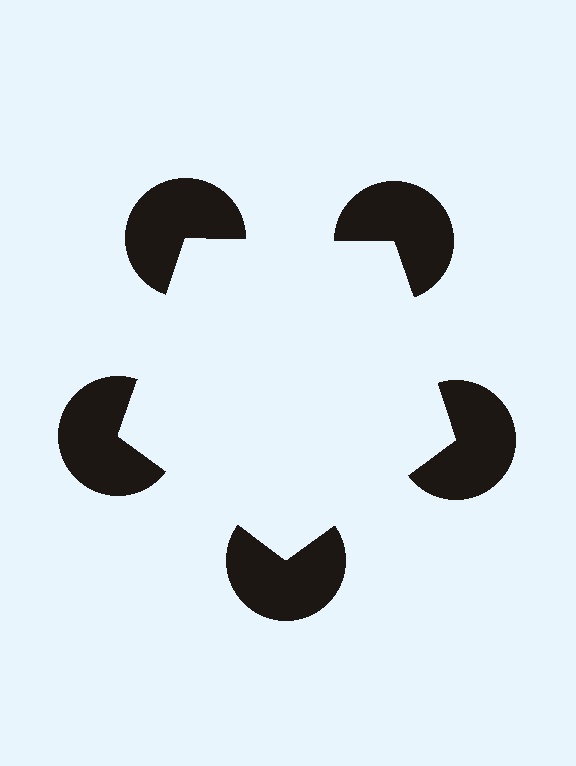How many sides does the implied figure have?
5 sides.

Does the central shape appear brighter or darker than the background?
It typically appears slightly brighter than the background, even though no actual brightness change is drawn.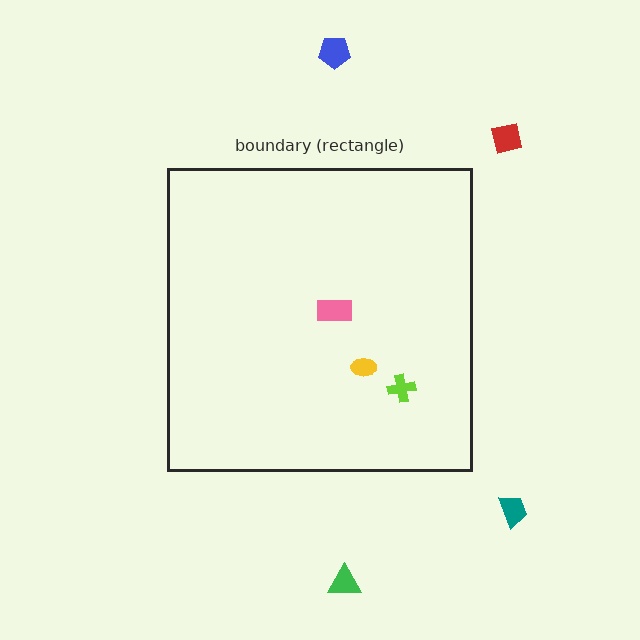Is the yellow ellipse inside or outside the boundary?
Inside.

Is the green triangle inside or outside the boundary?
Outside.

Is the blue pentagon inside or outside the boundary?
Outside.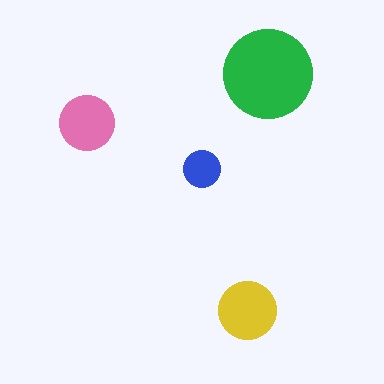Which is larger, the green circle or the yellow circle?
The green one.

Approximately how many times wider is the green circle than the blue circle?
About 2.5 times wider.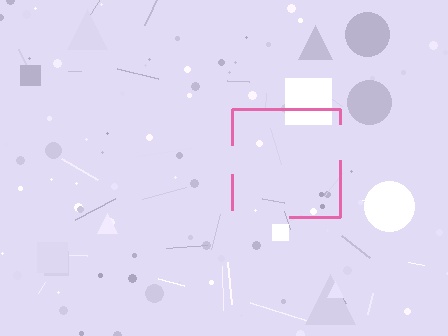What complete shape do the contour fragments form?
The contour fragments form a square.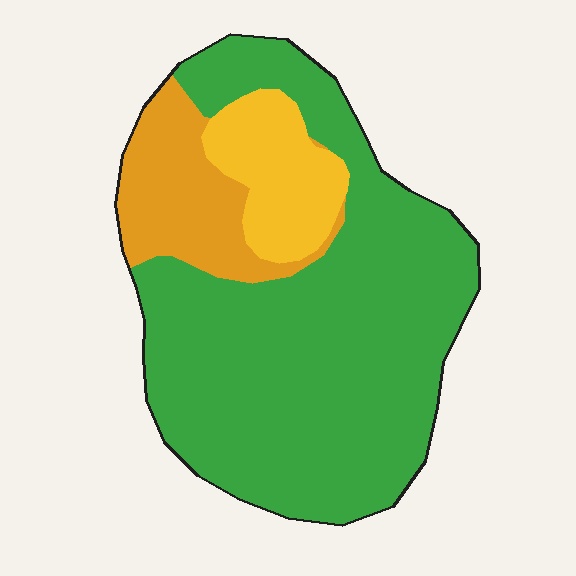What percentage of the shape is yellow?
Yellow takes up less than a quarter of the shape.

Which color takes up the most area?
Green, at roughly 70%.